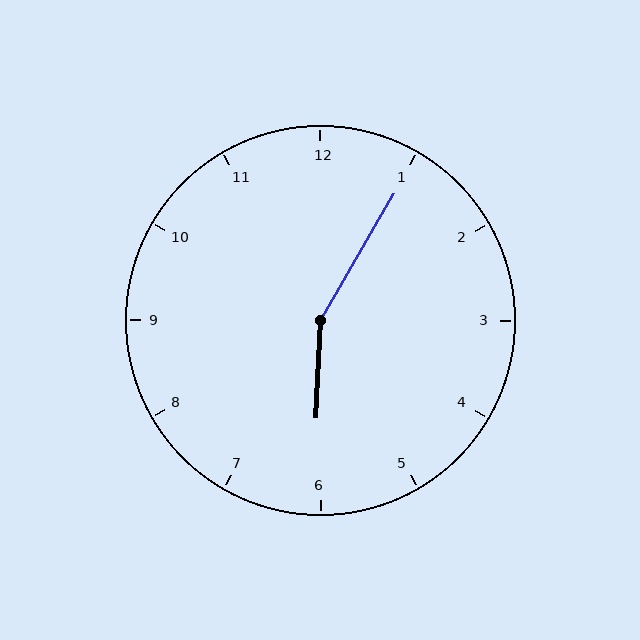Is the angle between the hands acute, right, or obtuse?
It is obtuse.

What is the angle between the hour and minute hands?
Approximately 152 degrees.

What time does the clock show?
6:05.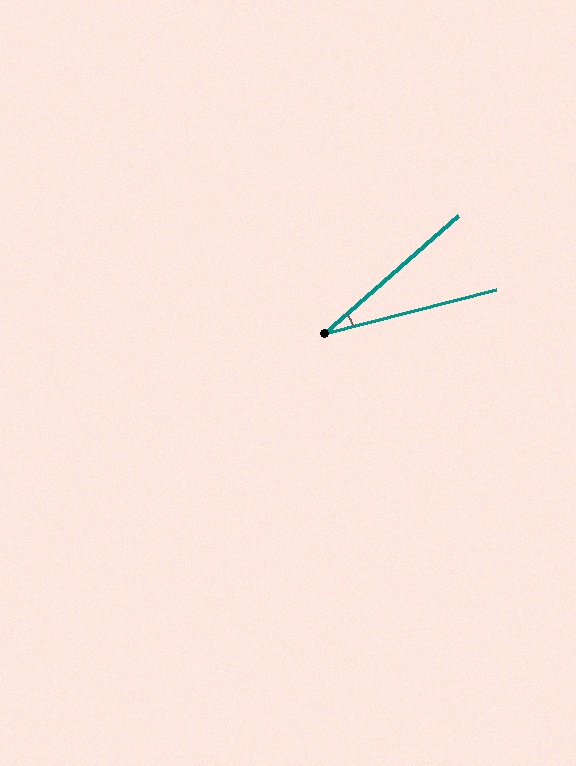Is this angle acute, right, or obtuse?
It is acute.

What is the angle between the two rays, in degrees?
Approximately 27 degrees.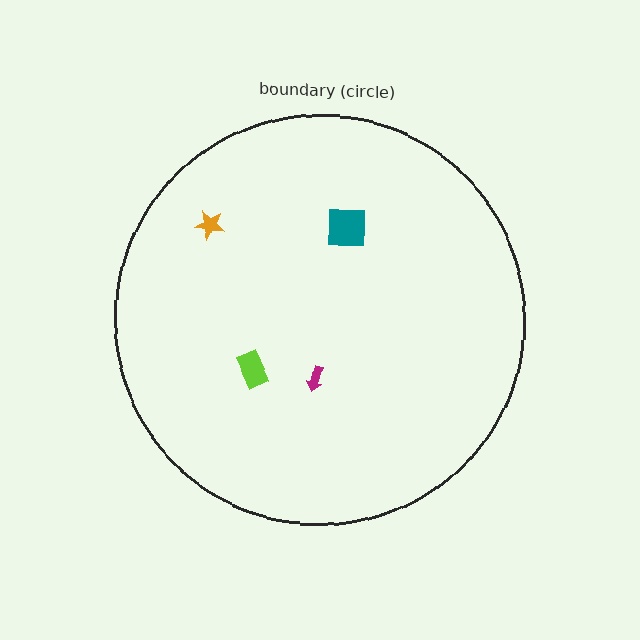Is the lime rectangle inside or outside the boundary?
Inside.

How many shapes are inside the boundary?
4 inside, 0 outside.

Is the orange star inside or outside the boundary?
Inside.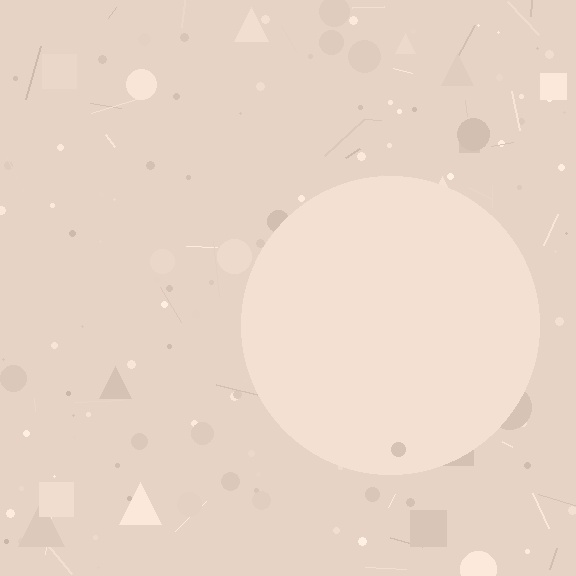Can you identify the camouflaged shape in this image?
The camouflaged shape is a circle.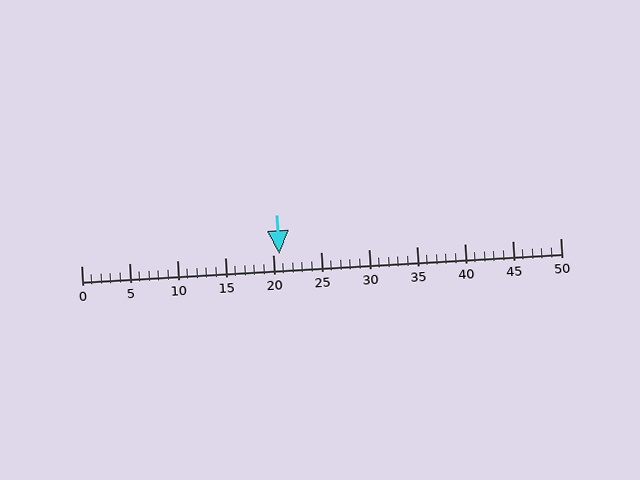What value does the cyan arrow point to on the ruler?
The cyan arrow points to approximately 21.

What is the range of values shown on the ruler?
The ruler shows values from 0 to 50.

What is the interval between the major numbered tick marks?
The major tick marks are spaced 5 units apart.